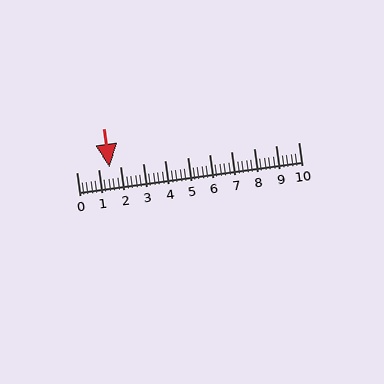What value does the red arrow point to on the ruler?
The red arrow points to approximately 1.5.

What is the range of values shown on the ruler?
The ruler shows values from 0 to 10.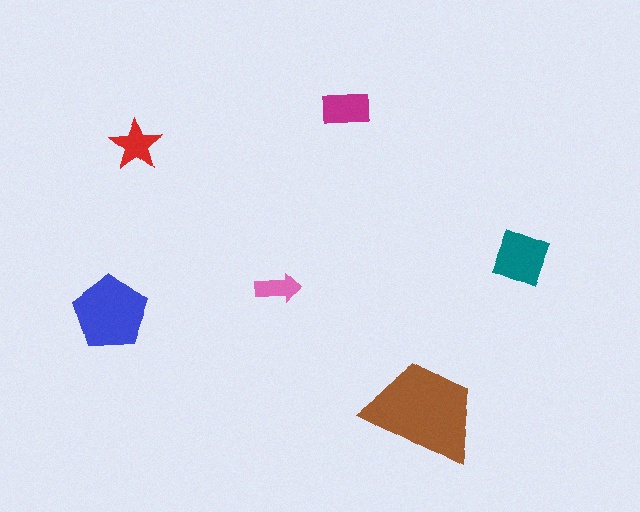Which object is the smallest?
The pink arrow.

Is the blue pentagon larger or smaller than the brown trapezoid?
Smaller.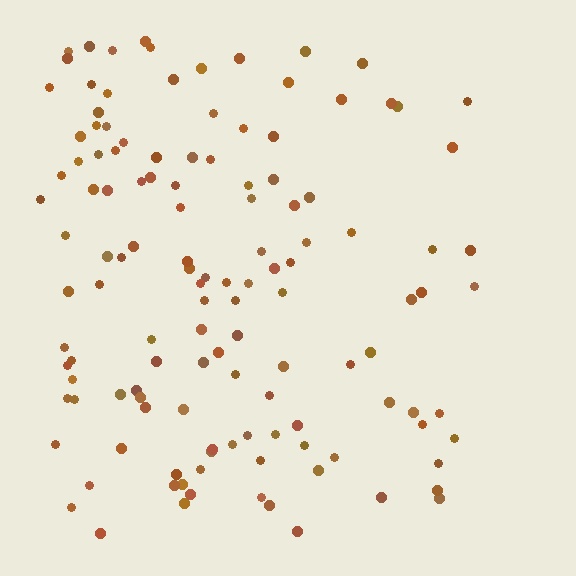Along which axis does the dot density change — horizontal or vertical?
Horizontal.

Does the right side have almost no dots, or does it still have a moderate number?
Still a moderate number, just noticeably fewer than the left.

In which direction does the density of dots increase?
From right to left, with the left side densest.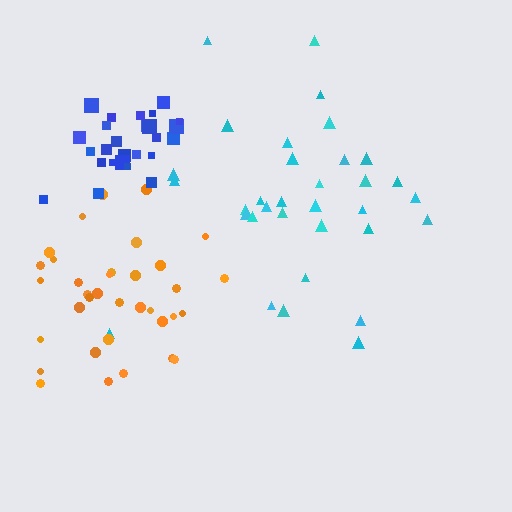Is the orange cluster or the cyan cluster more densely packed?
Orange.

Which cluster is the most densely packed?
Blue.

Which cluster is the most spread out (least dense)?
Cyan.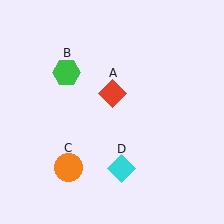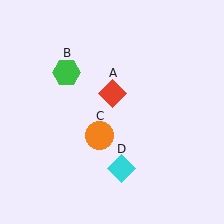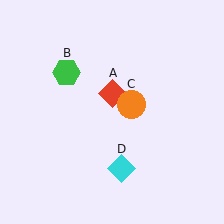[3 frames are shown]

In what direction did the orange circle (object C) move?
The orange circle (object C) moved up and to the right.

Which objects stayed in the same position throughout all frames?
Red diamond (object A) and green hexagon (object B) and cyan diamond (object D) remained stationary.